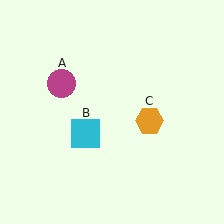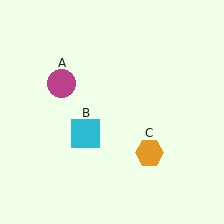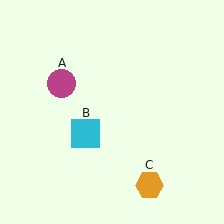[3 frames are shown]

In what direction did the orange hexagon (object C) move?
The orange hexagon (object C) moved down.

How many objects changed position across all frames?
1 object changed position: orange hexagon (object C).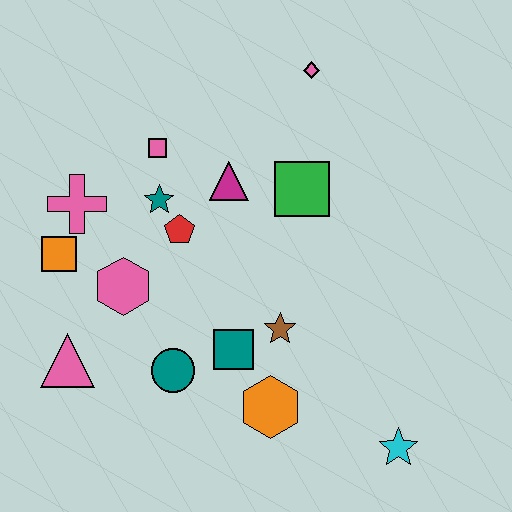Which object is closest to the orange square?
The pink cross is closest to the orange square.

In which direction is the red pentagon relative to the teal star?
The red pentagon is below the teal star.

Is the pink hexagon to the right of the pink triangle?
Yes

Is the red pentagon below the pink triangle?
No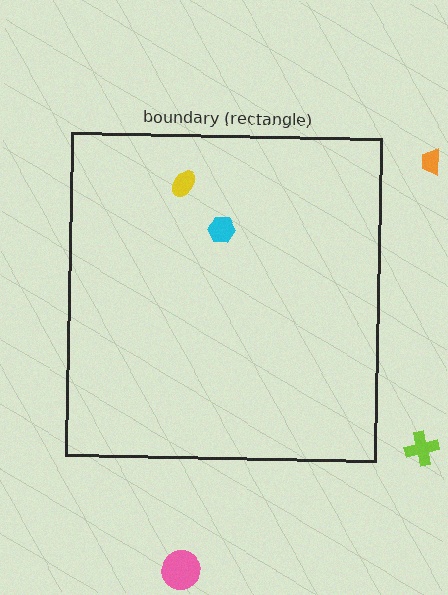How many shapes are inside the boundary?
2 inside, 3 outside.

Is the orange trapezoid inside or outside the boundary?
Outside.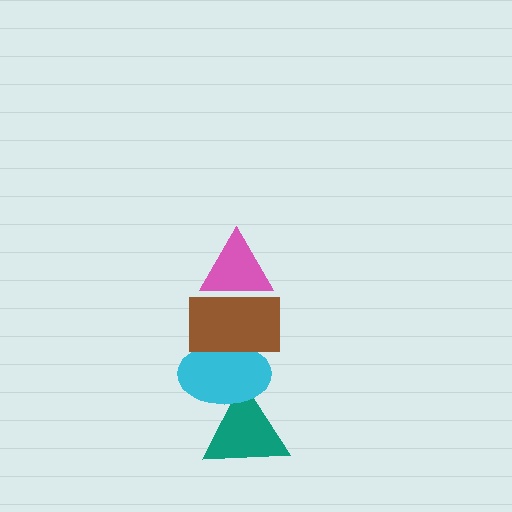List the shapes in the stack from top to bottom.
From top to bottom: the pink triangle, the brown rectangle, the cyan ellipse, the teal triangle.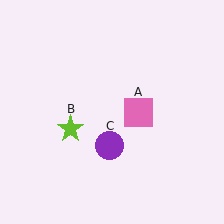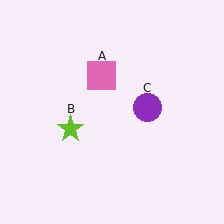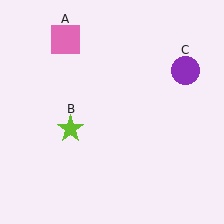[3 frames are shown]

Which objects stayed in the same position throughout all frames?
Lime star (object B) remained stationary.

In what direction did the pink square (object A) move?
The pink square (object A) moved up and to the left.